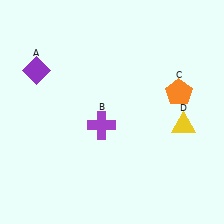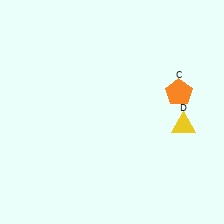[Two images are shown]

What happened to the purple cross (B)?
The purple cross (B) was removed in Image 2. It was in the bottom-left area of Image 1.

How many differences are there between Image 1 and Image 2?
There are 2 differences between the two images.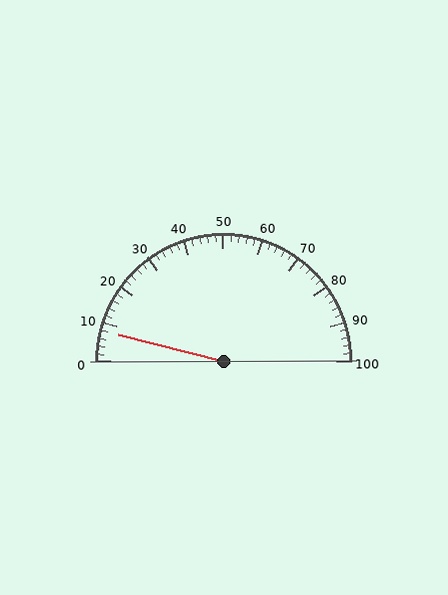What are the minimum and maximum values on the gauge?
The gauge ranges from 0 to 100.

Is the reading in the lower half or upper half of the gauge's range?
The reading is in the lower half of the range (0 to 100).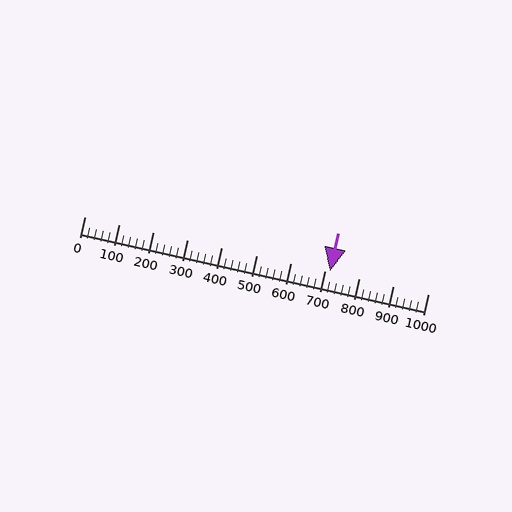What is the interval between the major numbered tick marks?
The major tick marks are spaced 100 units apart.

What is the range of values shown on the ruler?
The ruler shows values from 0 to 1000.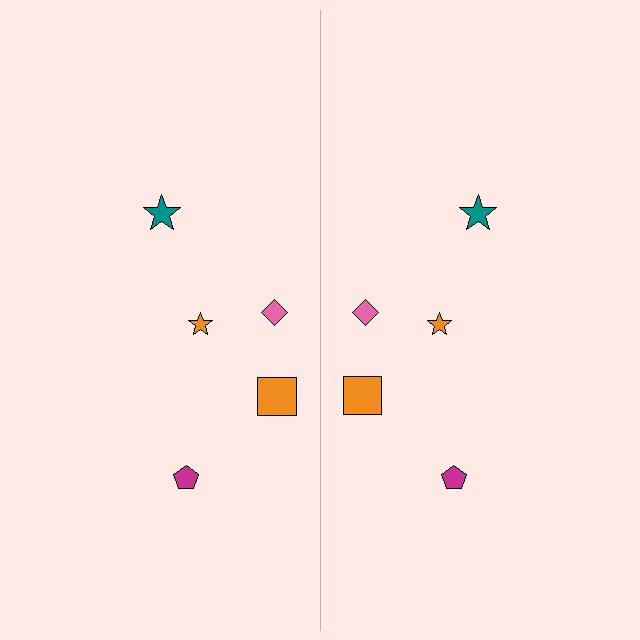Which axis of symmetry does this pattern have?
The pattern has a vertical axis of symmetry running through the center of the image.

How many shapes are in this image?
There are 10 shapes in this image.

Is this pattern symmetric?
Yes, this pattern has bilateral (reflection) symmetry.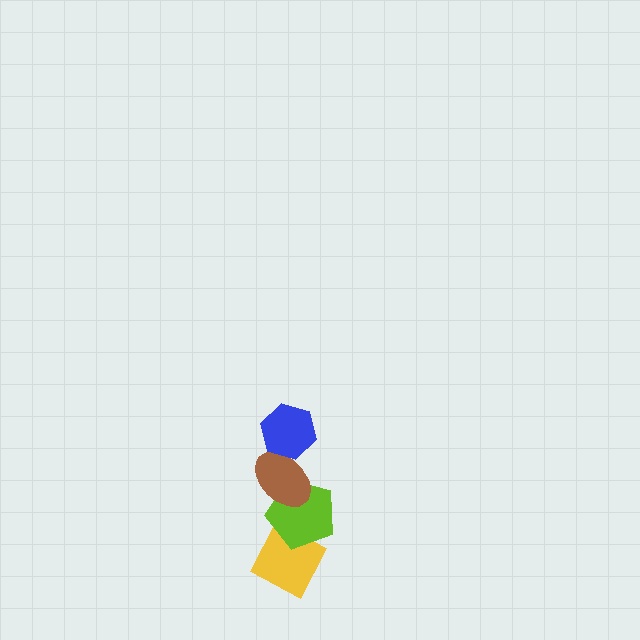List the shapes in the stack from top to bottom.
From top to bottom: the blue hexagon, the brown ellipse, the lime pentagon, the yellow diamond.